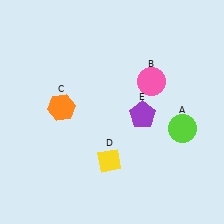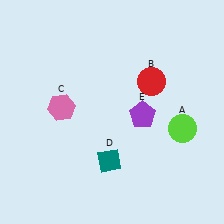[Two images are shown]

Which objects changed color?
B changed from pink to red. C changed from orange to pink. D changed from yellow to teal.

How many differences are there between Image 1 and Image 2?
There are 3 differences between the two images.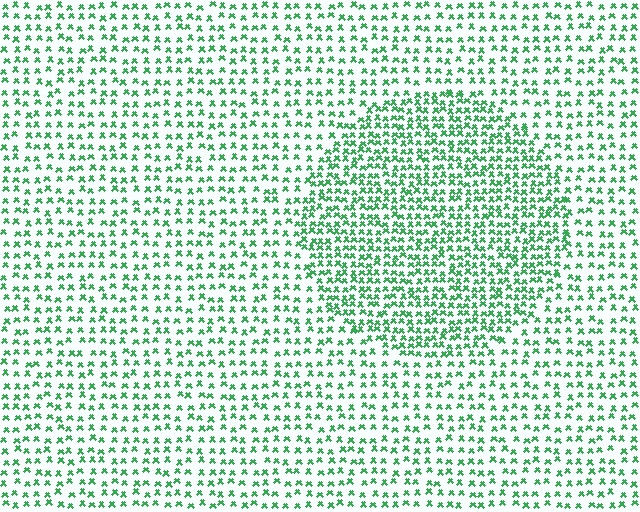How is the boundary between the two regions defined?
The boundary is defined by a change in element density (approximately 1.8x ratio). All elements are the same color, size, and shape.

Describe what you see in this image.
The image contains small green elements arranged at two different densities. A circle-shaped region is visible where the elements are more densely packed than the surrounding area.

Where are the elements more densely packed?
The elements are more densely packed inside the circle boundary.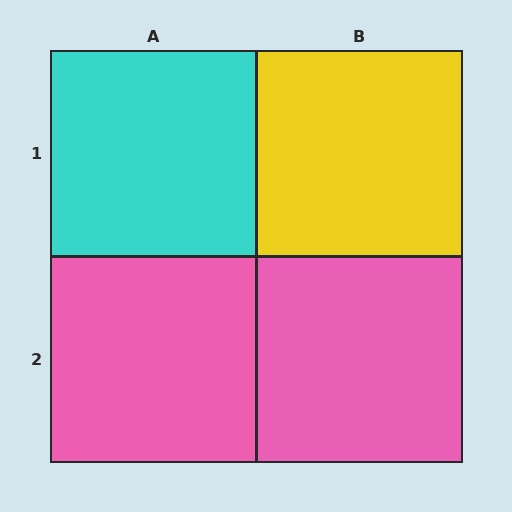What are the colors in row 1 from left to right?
Cyan, yellow.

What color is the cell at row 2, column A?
Pink.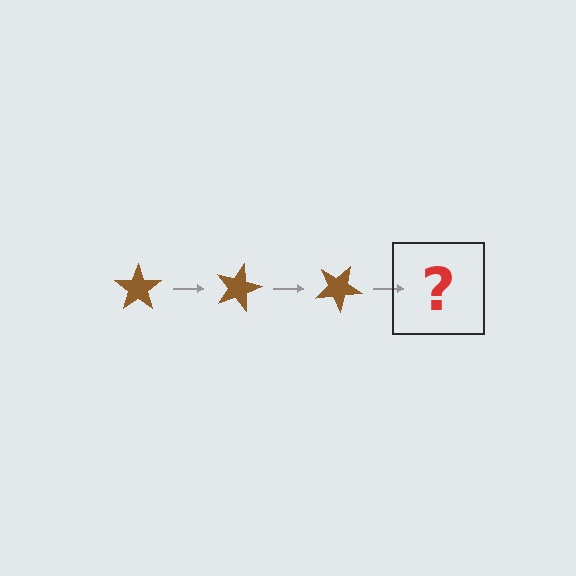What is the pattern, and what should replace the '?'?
The pattern is that the star rotates 15 degrees each step. The '?' should be a brown star rotated 45 degrees.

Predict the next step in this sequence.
The next step is a brown star rotated 45 degrees.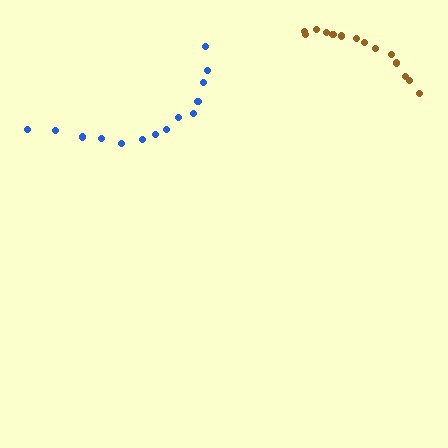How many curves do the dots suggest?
There are 2 distinct paths.